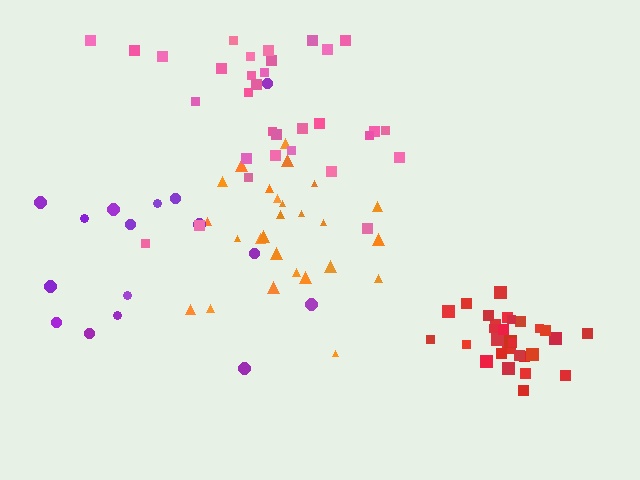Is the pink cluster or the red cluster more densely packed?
Red.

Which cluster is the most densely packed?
Red.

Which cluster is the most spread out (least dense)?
Purple.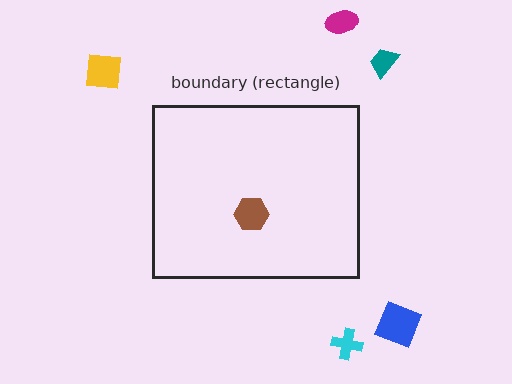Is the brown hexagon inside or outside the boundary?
Inside.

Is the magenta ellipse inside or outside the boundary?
Outside.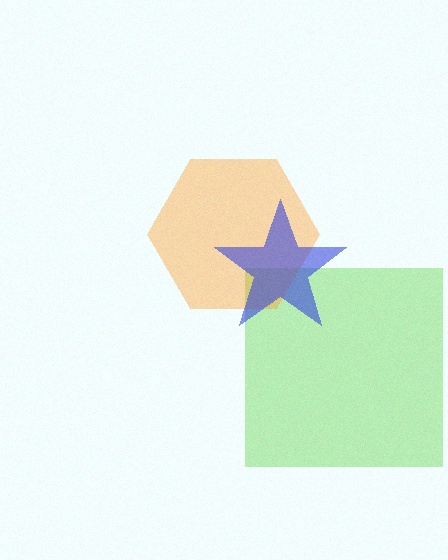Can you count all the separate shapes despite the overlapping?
Yes, there are 3 separate shapes.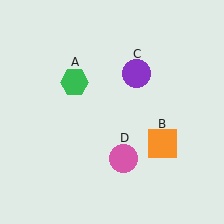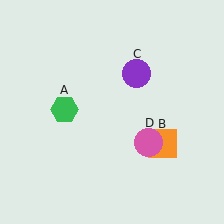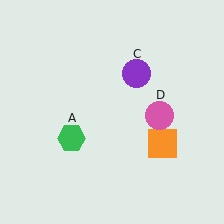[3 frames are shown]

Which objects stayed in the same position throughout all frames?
Orange square (object B) and purple circle (object C) remained stationary.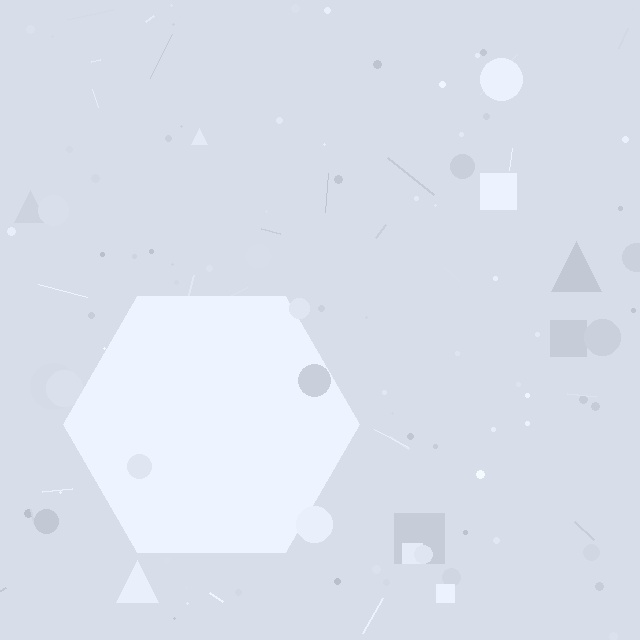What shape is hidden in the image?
A hexagon is hidden in the image.